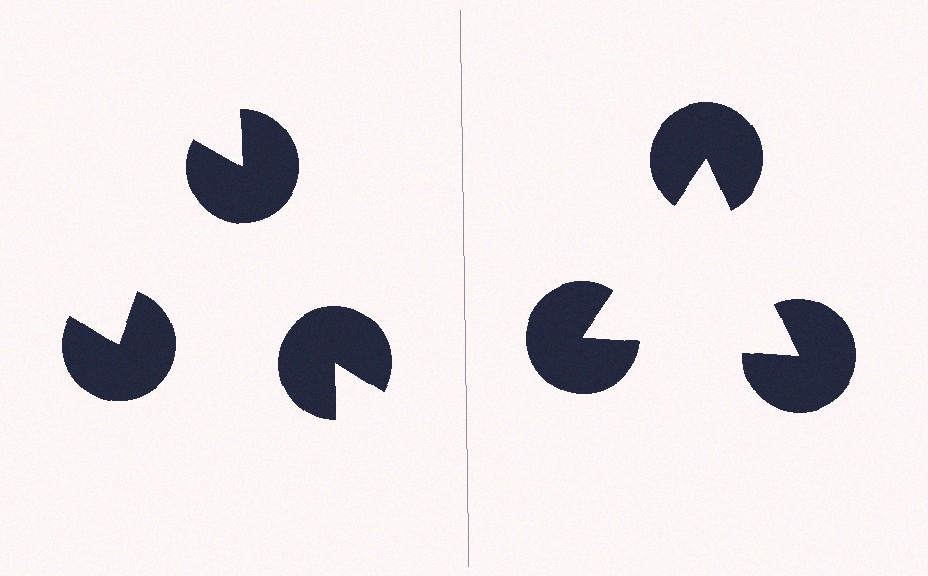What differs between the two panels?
The pac-man discs are positioned identically on both sides; only the wedge orientations differ. On the right they align to a triangle; on the left they are misaligned.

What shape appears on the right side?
An illusory triangle.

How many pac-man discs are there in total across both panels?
6 — 3 on each side.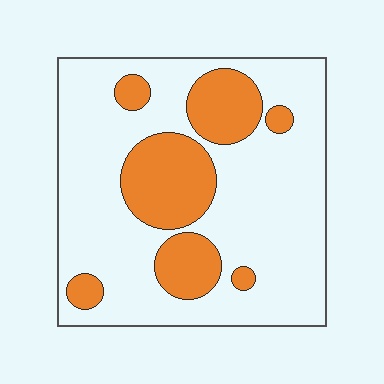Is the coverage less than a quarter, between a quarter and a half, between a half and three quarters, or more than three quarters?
Between a quarter and a half.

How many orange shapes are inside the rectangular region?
7.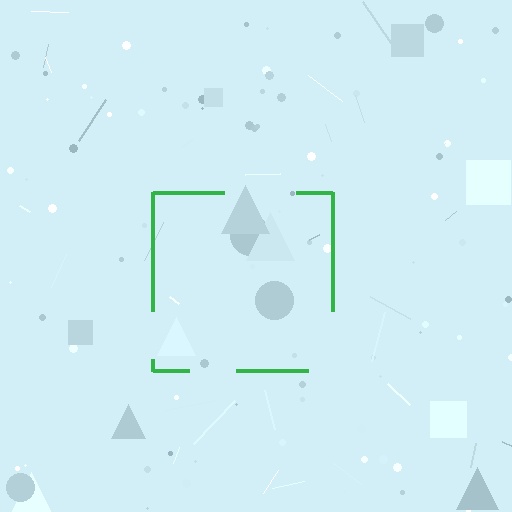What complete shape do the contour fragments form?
The contour fragments form a square.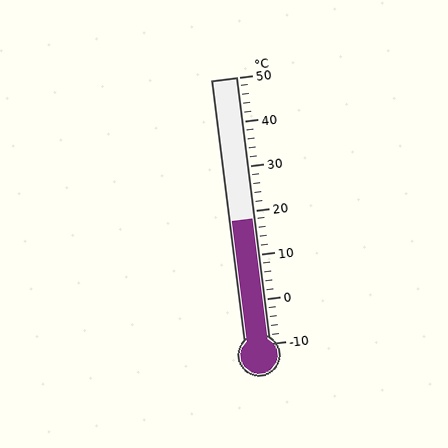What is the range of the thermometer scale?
The thermometer scale ranges from -10°C to 50°C.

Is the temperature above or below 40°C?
The temperature is below 40°C.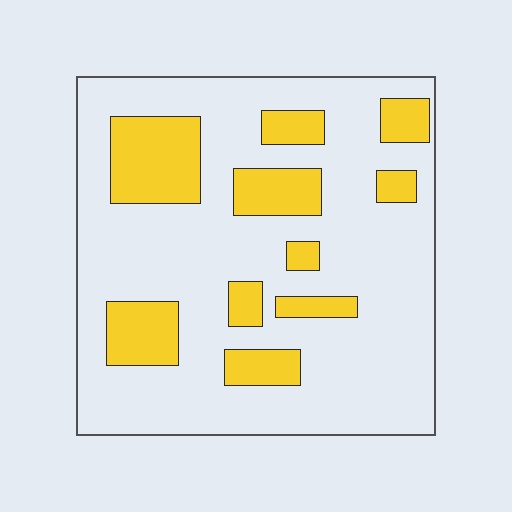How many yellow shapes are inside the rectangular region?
10.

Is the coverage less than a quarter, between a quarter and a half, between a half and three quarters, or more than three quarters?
Less than a quarter.